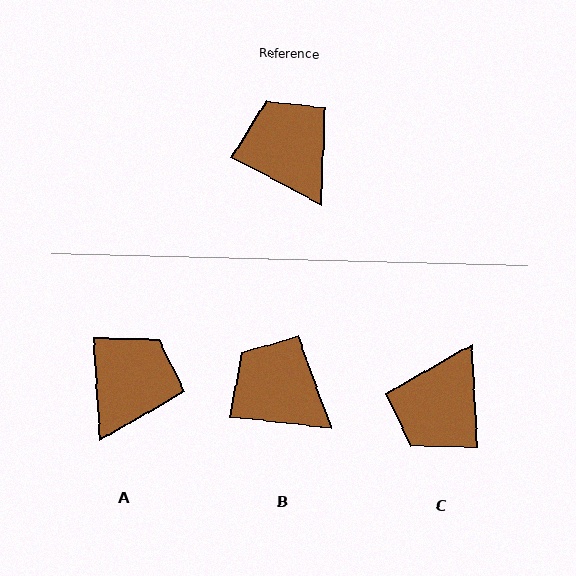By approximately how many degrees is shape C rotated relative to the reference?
Approximately 121 degrees counter-clockwise.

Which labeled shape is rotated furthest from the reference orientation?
C, about 121 degrees away.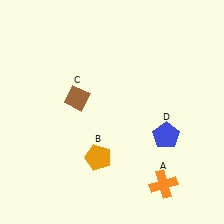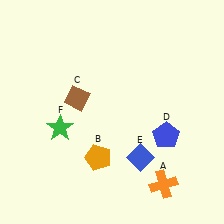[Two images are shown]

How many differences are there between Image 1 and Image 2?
There are 2 differences between the two images.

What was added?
A blue diamond (E), a green star (F) were added in Image 2.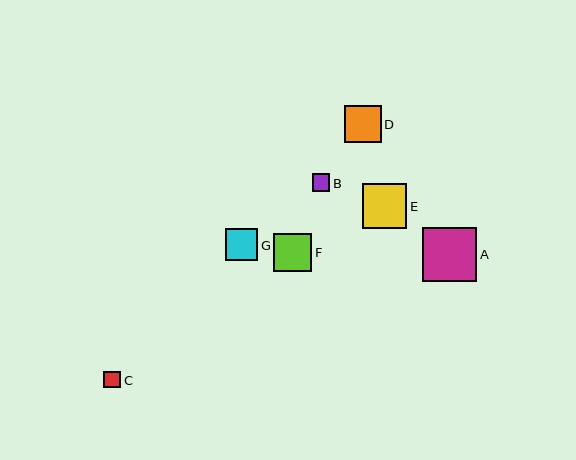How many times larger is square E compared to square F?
Square E is approximately 1.2 times the size of square F.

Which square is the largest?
Square A is the largest with a size of approximately 54 pixels.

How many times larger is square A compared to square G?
Square A is approximately 1.7 times the size of square G.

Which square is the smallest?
Square C is the smallest with a size of approximately 17 pixels.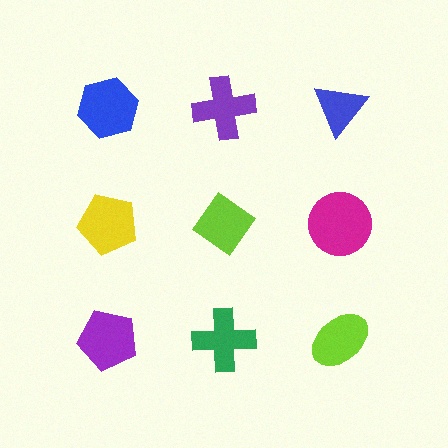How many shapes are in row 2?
3 shapes.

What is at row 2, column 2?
A lime diamond.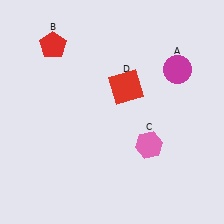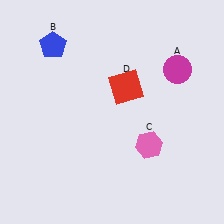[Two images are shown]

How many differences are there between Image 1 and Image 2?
There is 1 difference between the two images.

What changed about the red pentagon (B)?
In Image 1, B is red. In Image 2, it changed to blue.